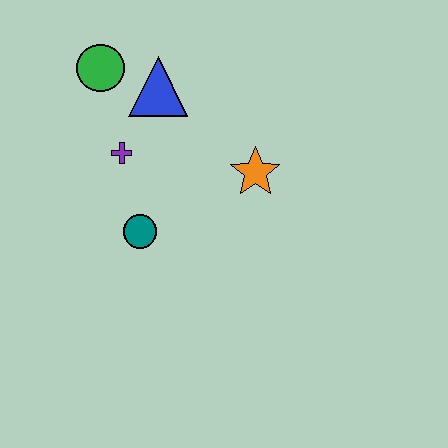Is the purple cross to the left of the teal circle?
Yes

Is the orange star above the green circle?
No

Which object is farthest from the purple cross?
The orange star is farthest from the purple cross.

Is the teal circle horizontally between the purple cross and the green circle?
No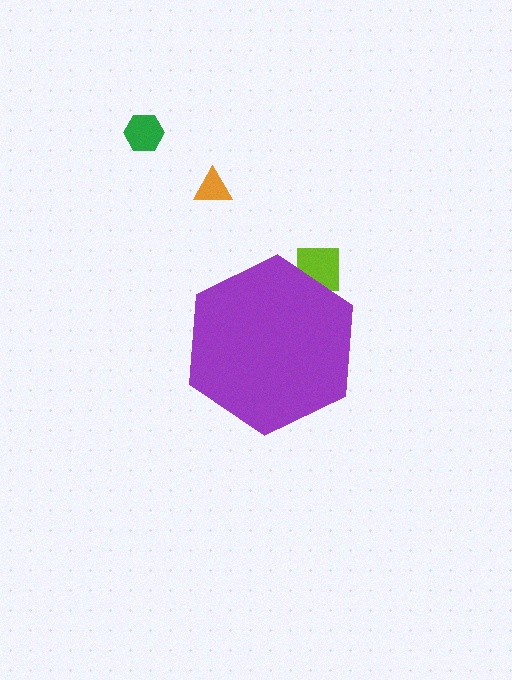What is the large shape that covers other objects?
A purple hexagon.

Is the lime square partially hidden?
Yes, the lime square is partially hidden behind the purple hexagon.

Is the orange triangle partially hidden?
No, the orange triangle is fully visible.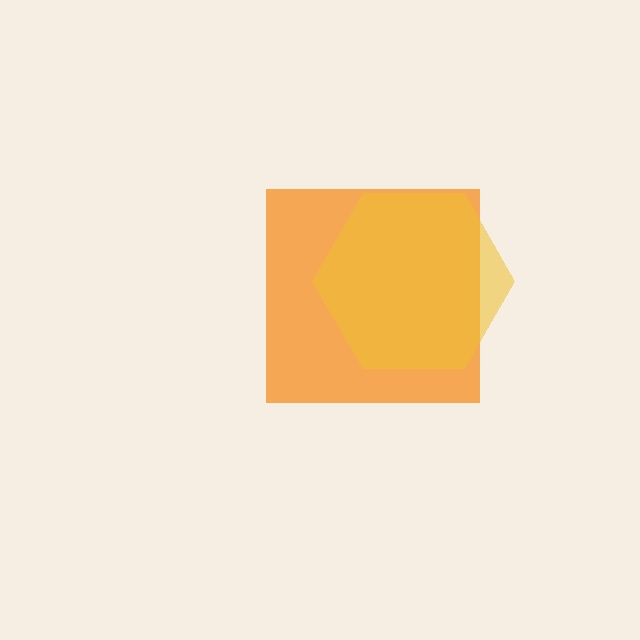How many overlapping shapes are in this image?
There are 2 overlapping shapes in the image.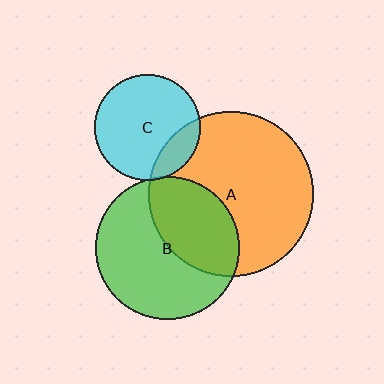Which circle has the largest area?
Circle A (orange).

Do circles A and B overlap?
Yes.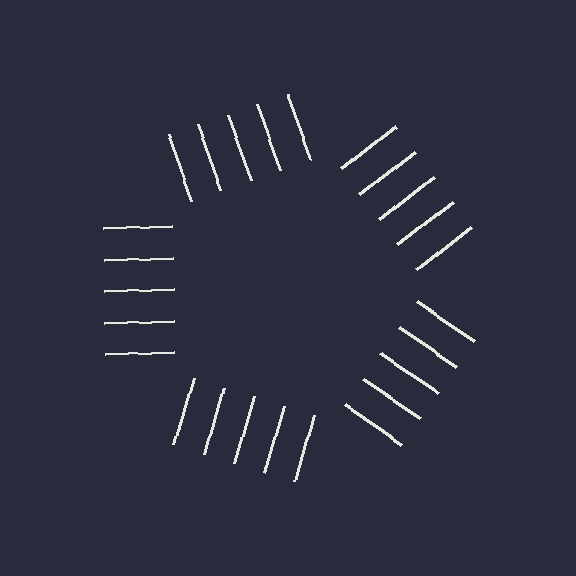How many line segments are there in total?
25 — 5 along each of the 5 edges.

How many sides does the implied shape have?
5 sides — the line-ends trace a pentagon.